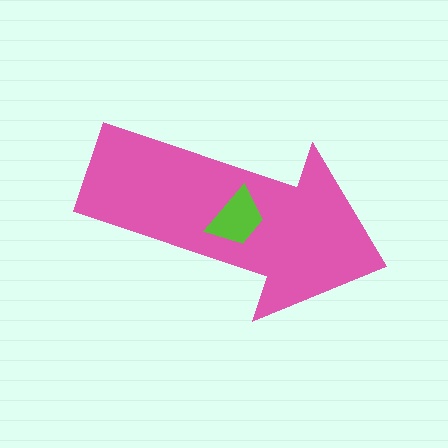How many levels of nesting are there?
2.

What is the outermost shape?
The pink arrow.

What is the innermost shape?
The lime trapezoid.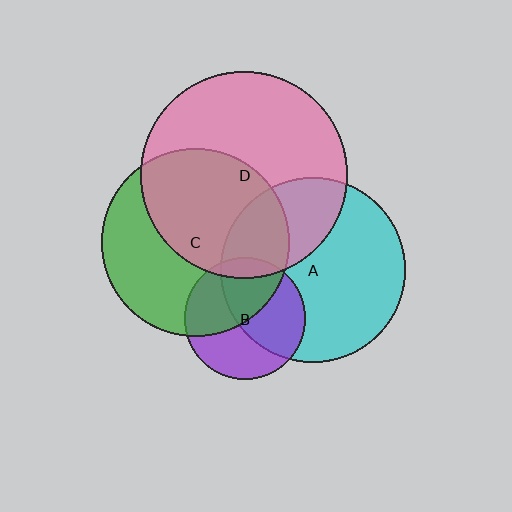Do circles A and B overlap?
Yes.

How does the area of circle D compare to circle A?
Approximately 1.3 times.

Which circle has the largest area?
Circle D (pink).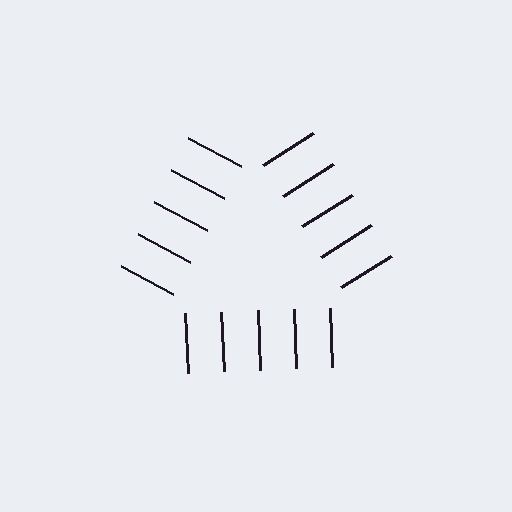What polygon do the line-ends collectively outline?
An illusory triangle — the line segments terminate on its edges but no continuous stroke is drawn.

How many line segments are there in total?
15 — 5 along each of the 3 edges.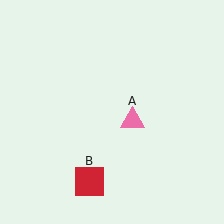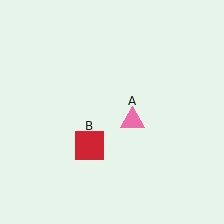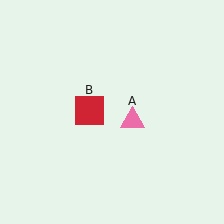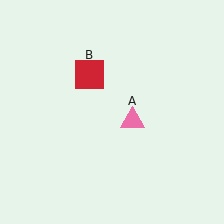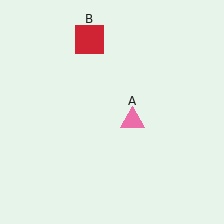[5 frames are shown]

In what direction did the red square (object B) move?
The red square (object B) moved up.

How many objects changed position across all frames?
1 object changed position: red square (object B).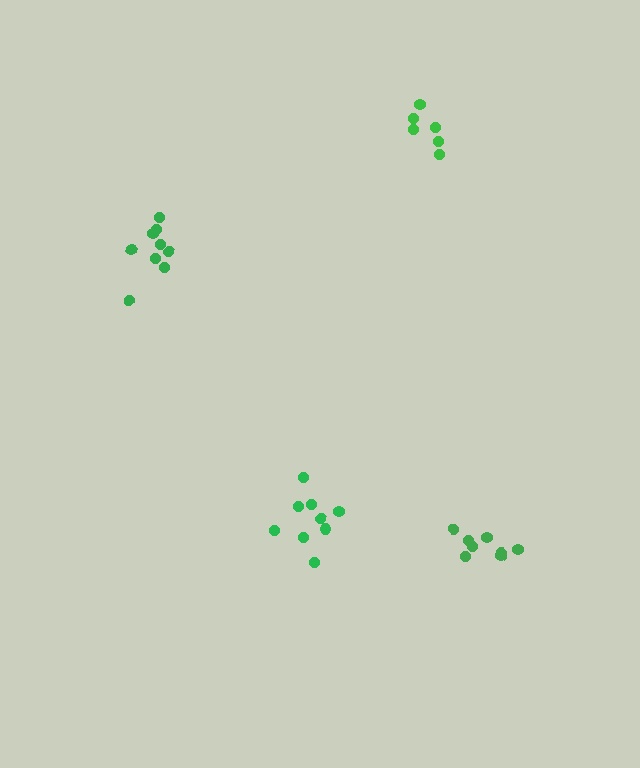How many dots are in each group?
Group 1: 8 dots, Group 2: 9 dots, Group 3: 9 dots, Group 4: 6 dots (32 total).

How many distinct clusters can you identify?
There are 4 distinct clusters.